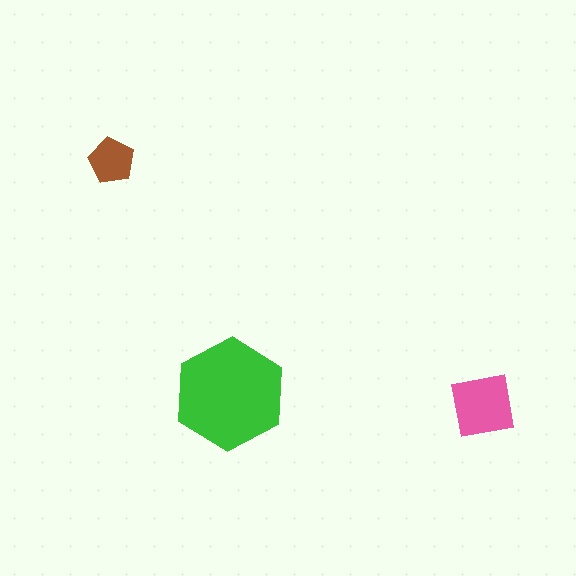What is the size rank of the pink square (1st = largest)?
2nd.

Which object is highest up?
The brown pentagon is topmost.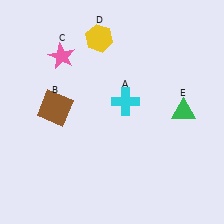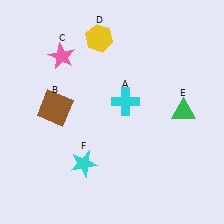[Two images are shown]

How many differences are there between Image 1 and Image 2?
There is 1 difference between the two images.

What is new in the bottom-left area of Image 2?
A cyan star (F) was added in the bottom-left area of Image 2.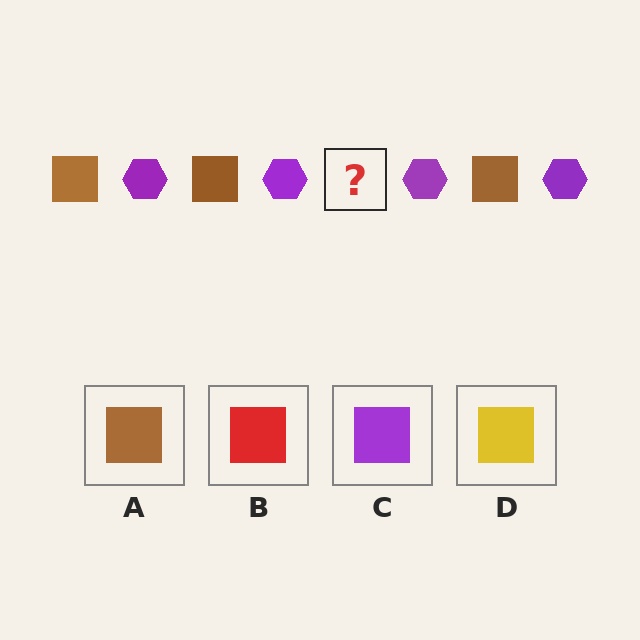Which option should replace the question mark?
Option A.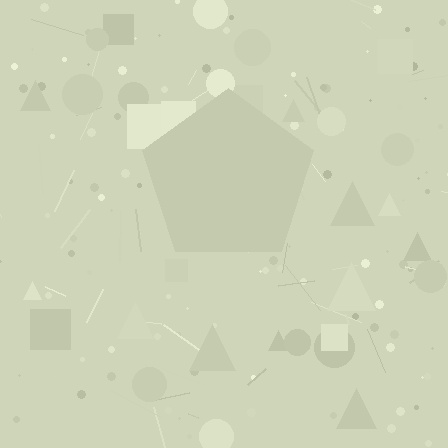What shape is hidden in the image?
A pentagon is hidden in the image.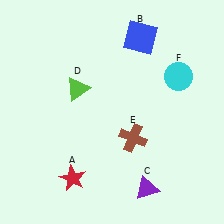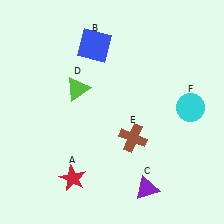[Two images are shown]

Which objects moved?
The objects that moved are: the blue square (B), the cyan circle (F).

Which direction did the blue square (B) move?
The blue square (B) moved left.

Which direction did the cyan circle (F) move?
The cyan circle (F) moved down.